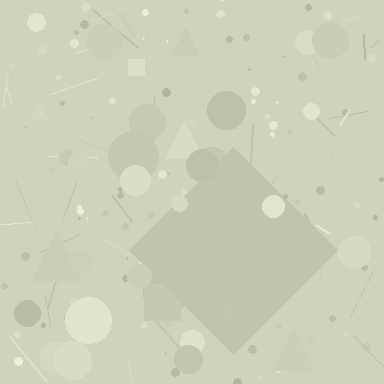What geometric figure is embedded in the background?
A diamond is embedded in the background.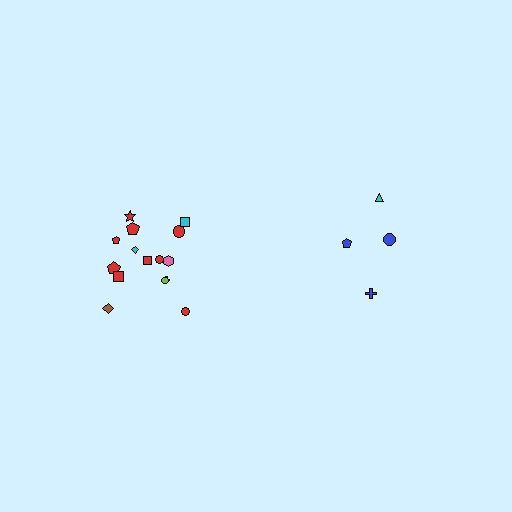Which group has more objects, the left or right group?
The left group.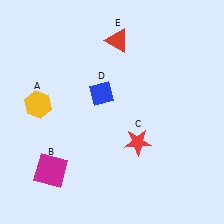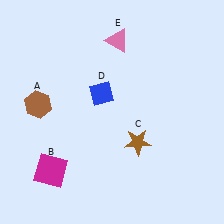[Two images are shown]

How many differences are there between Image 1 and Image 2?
There are 3 differences between the two images.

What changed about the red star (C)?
In Image 1, C is red. In Image 2, it changed to brown.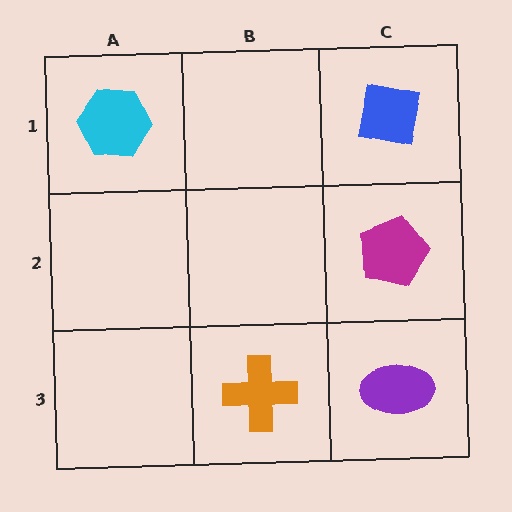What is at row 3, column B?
An orange cross.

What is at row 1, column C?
A blue square.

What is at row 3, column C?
A purple ellipse.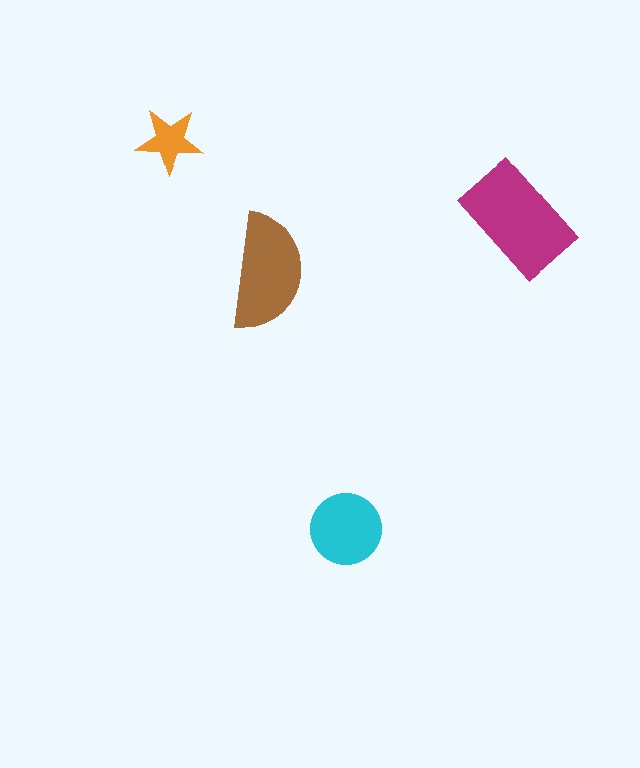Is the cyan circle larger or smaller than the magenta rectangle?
Smaller.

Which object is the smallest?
The orange star.